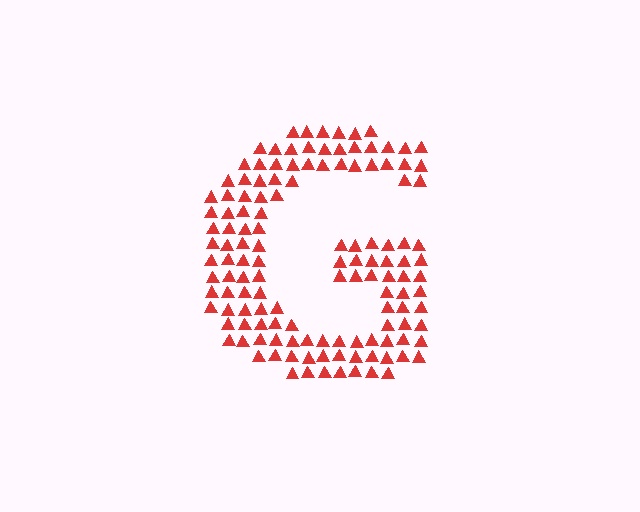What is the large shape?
The large shape is the letter G.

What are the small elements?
The small elements are triangles.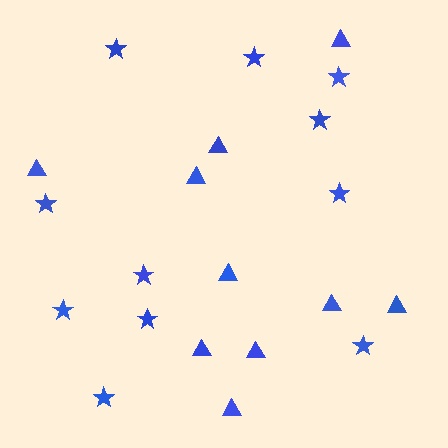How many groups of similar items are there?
There are 2 groups: one group of stars (11) and one group of triangles (10).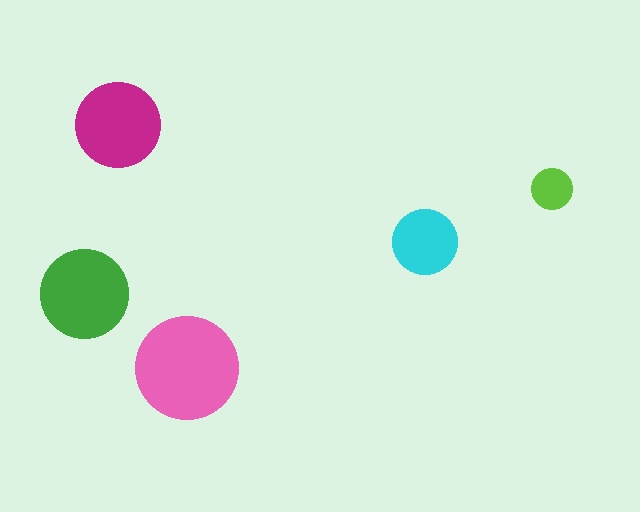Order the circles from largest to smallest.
the pink one, the green one, the magenta one, the cyan one, the lime one.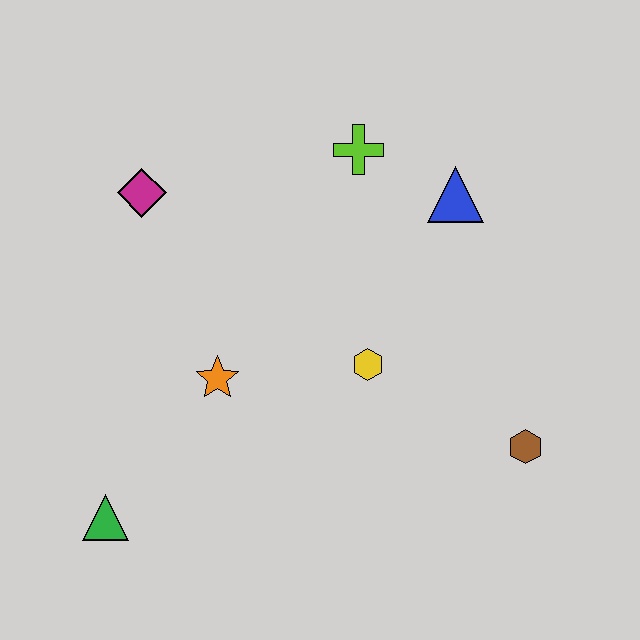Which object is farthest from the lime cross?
The green triangle is farthest from the lime cross.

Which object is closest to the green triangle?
The orange star is closest to the green triangle.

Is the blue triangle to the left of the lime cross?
No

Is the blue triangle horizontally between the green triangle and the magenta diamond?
No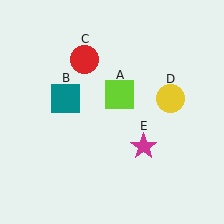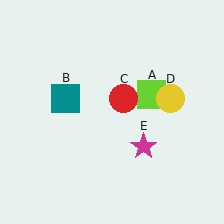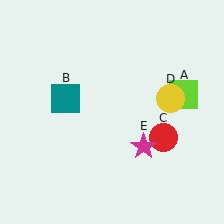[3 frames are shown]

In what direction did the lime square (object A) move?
The lime square (object A) moved right.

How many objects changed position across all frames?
2 objects changed position: lime square (object A), red circle (object C).